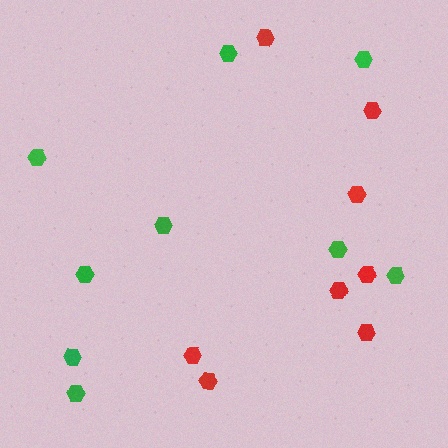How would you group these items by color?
There are 2 groups: one group of red hexagons (8) and one group of green hexagons (9).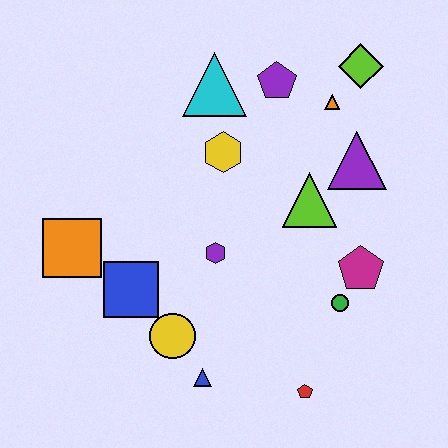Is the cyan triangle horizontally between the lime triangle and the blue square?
Yes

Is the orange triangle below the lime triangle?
No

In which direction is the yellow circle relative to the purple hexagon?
The yellow circle is below the purple hexagon.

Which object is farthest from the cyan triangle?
The red pentagon is farthest from the cyan triangle.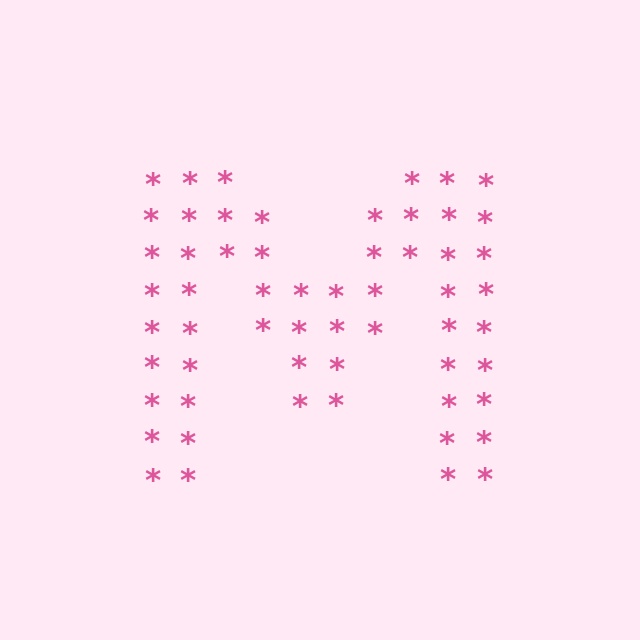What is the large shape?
The large shape is the letter M.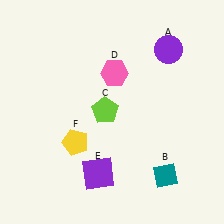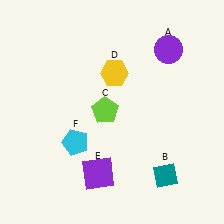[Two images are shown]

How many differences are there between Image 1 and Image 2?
There are 2 differences between the two images.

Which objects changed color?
D changed from pink to yellow. F changed from yellow to cyan.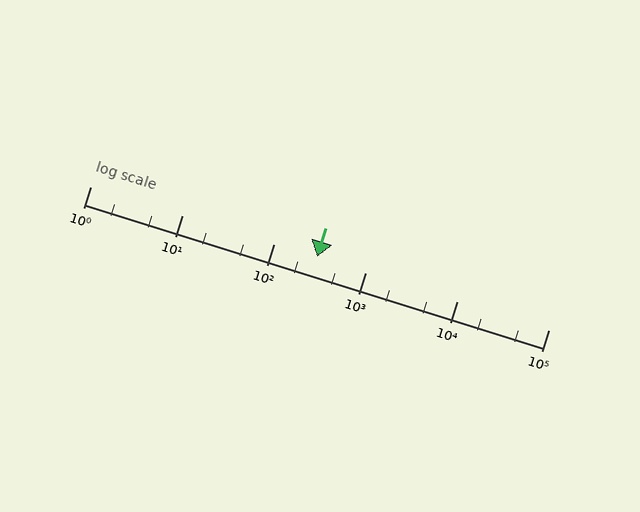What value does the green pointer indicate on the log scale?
The pointer indicates approximately 300.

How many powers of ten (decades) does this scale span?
The scale spans 5 decades, from 1 to 100000.